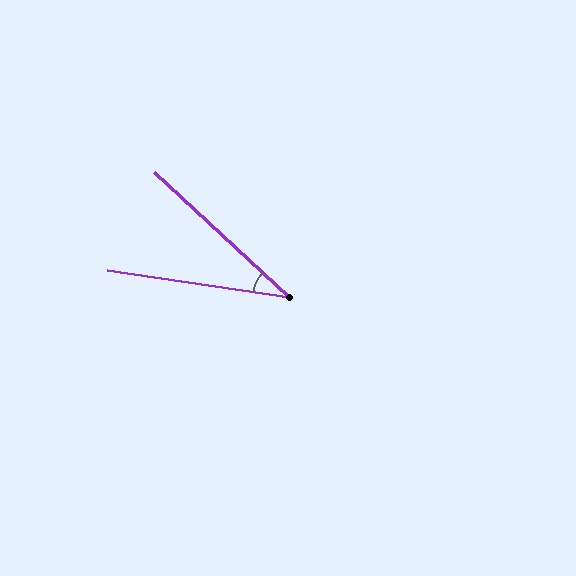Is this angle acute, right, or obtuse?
It is acute.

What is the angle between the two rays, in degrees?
Approximately 34 degrees.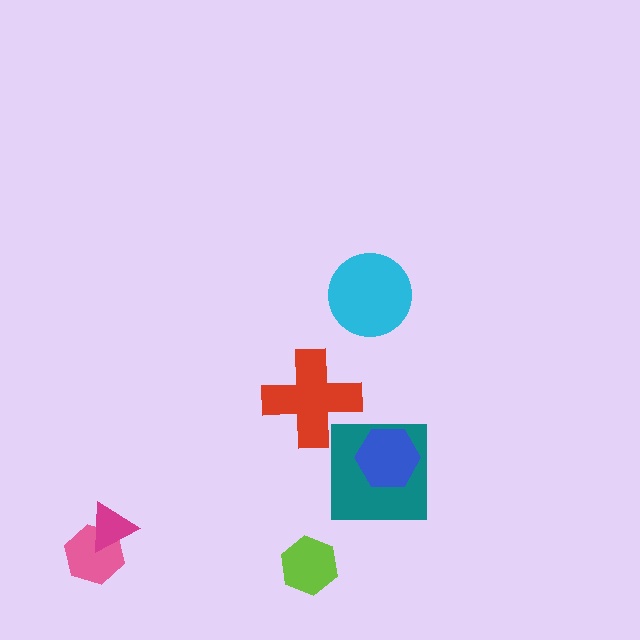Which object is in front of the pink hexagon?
The magenta triangle is in front of the pink hexagon.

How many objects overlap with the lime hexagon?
0 objects overlap with the lime hexagon.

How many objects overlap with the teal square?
1 object overlaps with the teal square.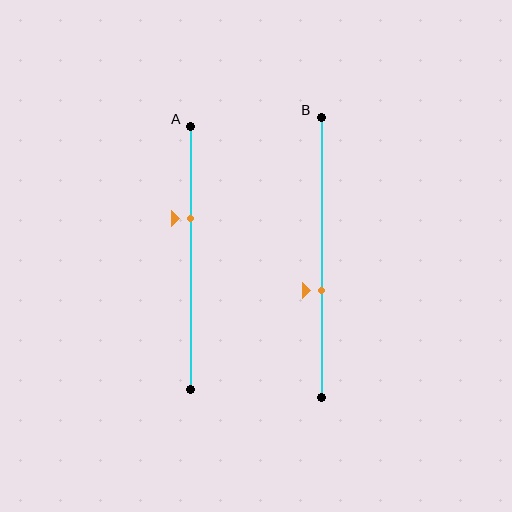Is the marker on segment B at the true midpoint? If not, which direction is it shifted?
No, the marker on segment B is shifted downward by about 12% of the segment length.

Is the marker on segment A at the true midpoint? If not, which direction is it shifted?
No, the marker on segment A is shifted upward by about 15% of the segment length.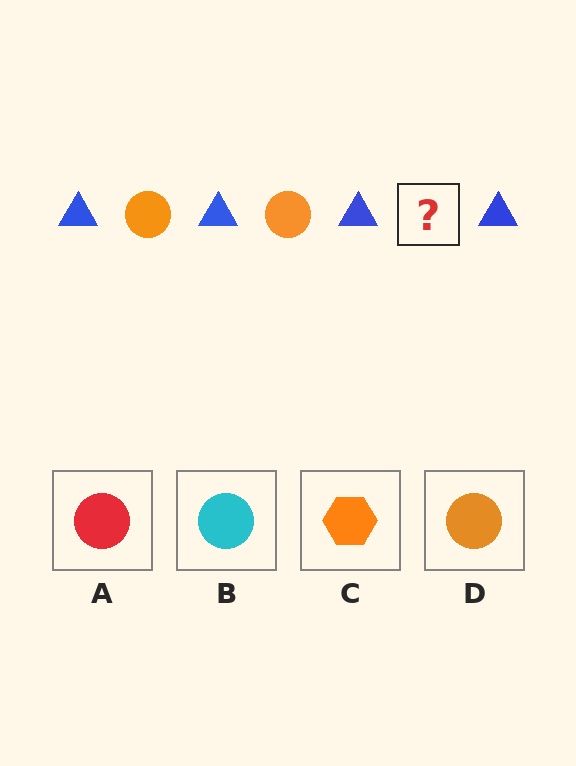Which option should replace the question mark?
Option D.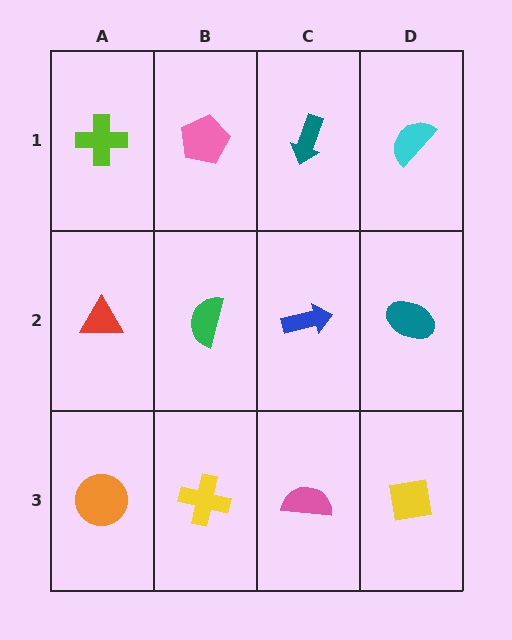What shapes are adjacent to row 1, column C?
A blue arrow (row 2, column C), a pink pentagon (row 1, column B), a cyan semicircle (row 1, column D).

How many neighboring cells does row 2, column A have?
3.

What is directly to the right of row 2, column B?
A blue arrow.